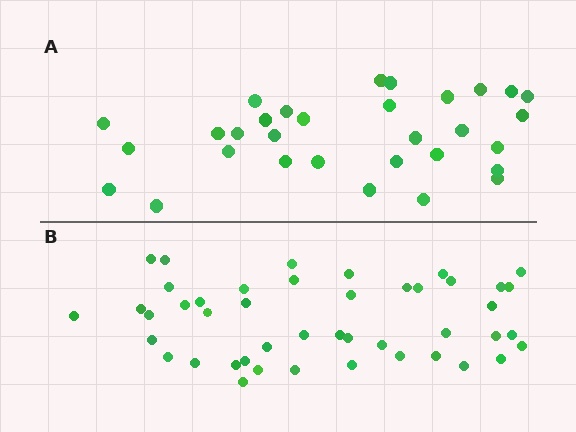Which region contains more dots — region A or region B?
Region B (the bottom region) has more dots.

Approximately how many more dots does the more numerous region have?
Region B has approximately 15 more dots than region A.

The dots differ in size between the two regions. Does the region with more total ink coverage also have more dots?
No. Region A has more total ink coverage because its dots are larger, but region B actually contains more individual dots. Total area can be misleading — the number of items is what matters here.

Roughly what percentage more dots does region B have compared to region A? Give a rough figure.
About 45% more.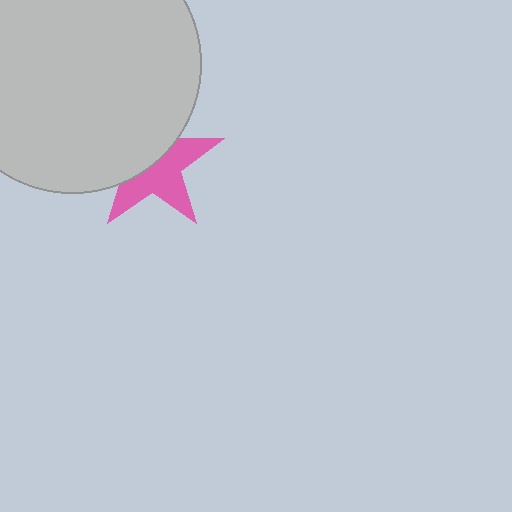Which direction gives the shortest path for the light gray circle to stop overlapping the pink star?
Moving toward the upper-left gives the shortest separation.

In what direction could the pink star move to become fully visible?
The pink star could move toward the lower-right. That would shift it out from behind the light gray circle entirely.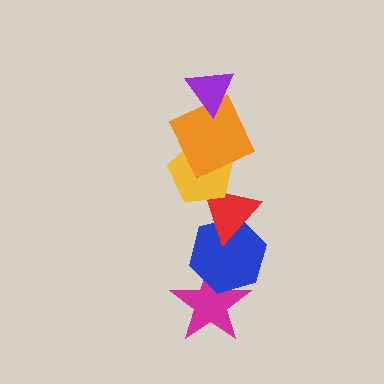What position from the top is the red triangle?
The red triangle is 4th from the top.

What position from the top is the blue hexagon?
The blue hexagon is 5th from the top.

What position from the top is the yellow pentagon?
The yellow pentagon is 3rd from the top.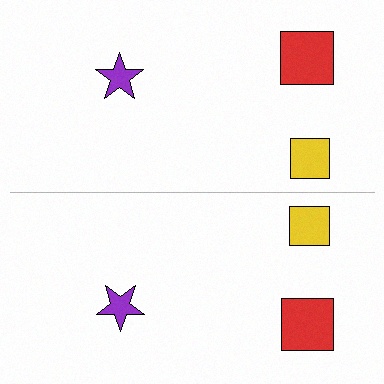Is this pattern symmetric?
Yes, this pattern has bilateral (reflection) symmetry.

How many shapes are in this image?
There are 6 shapes in this image.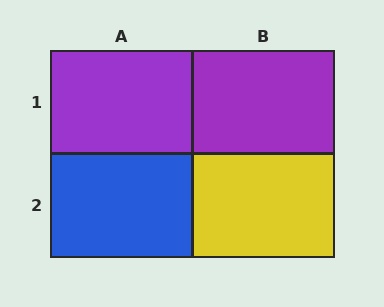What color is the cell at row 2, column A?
Blue.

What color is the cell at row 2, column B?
Yellow.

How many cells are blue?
1 cell is blue.